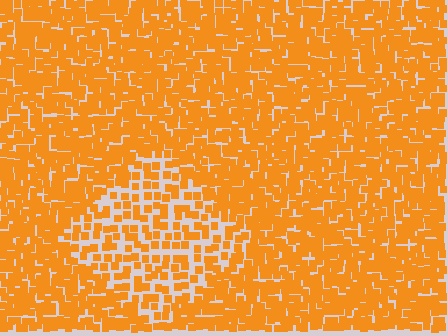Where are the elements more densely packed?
The elements are more densely packed outside the diamond boundary.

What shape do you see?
I see a diamond.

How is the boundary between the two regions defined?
The boundary is defined by a change in element density (approximately 2.0x ratio). All elements are the same color, size, and shape.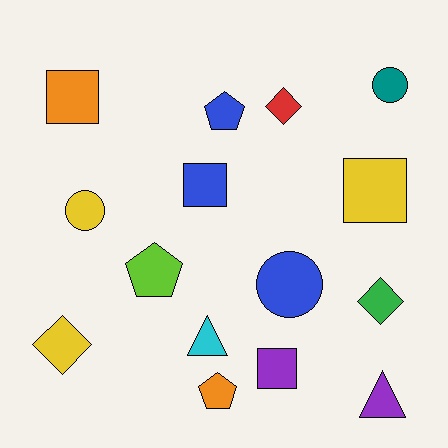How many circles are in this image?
There are 3 circles.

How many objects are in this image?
There are 15 objects.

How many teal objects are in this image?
There is 1 teal object.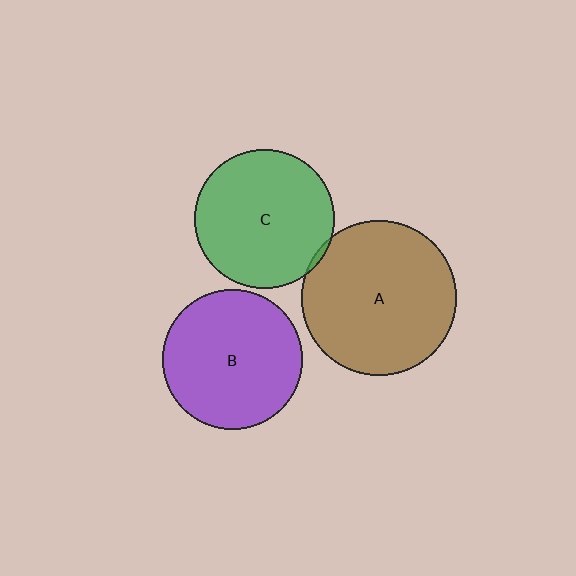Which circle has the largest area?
Circle A (brown).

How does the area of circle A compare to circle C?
Approximately 1.2 times.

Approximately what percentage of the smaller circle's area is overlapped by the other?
Approximately 5%.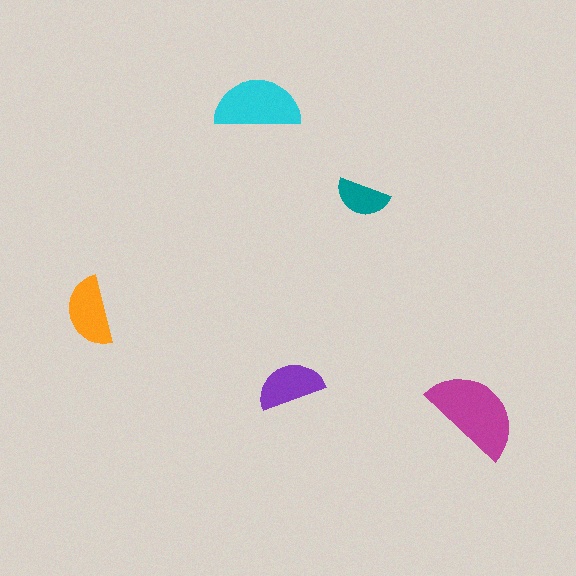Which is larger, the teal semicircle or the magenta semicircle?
The magenta one.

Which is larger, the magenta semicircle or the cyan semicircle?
The magenta one.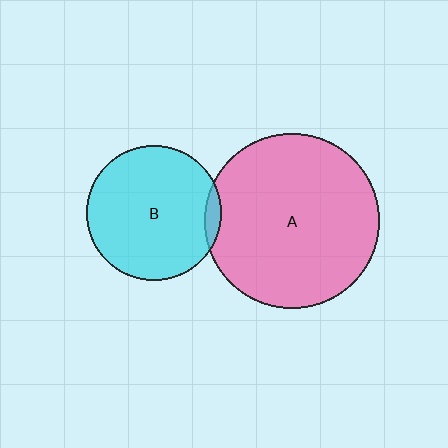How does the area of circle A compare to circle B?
Approximately 1.7 times.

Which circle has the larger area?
Circle A (pink).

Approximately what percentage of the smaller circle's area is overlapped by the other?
Approximately 5%.